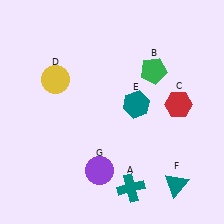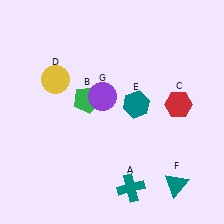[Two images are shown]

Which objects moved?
The objects that moved are: the green pentagon (B), the purple circle (G).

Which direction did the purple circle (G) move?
The purple circle (G) moved up.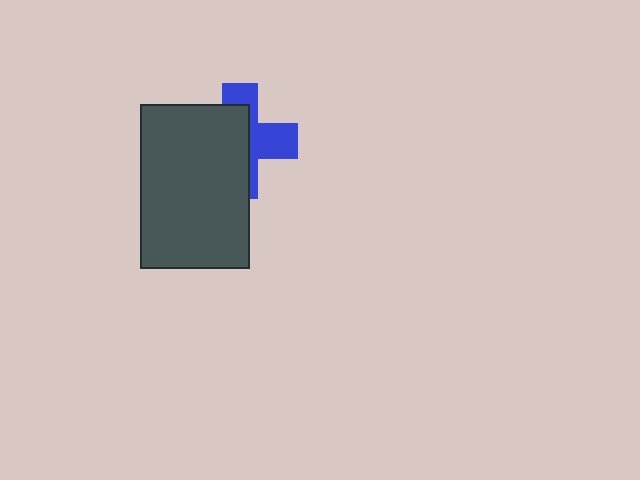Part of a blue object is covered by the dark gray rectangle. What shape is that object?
It is a cross.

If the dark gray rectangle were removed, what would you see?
You would see the complete blue cross.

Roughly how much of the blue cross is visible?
A small part of it is visible (roughly 41%).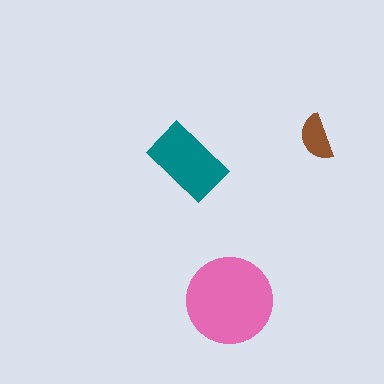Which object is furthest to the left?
The teal rectangle is leftmost.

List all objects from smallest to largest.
The brown semicircle, the teal rectangle, the pink circle.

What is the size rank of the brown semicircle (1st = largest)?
3rd.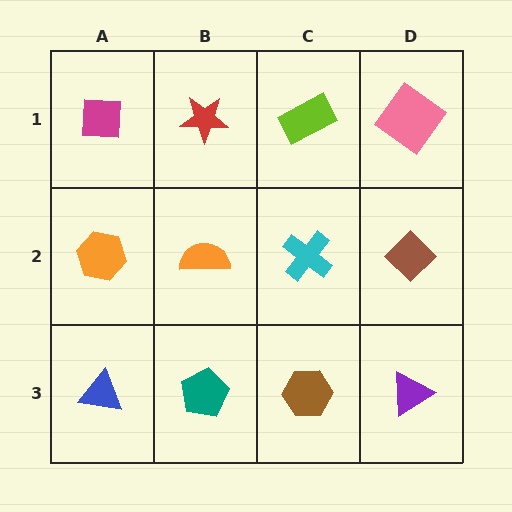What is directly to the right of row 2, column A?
An orange semicircle.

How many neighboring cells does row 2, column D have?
3.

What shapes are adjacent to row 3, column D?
A brown diamond (row 2, column D), a brown hexagon (row 3, column C).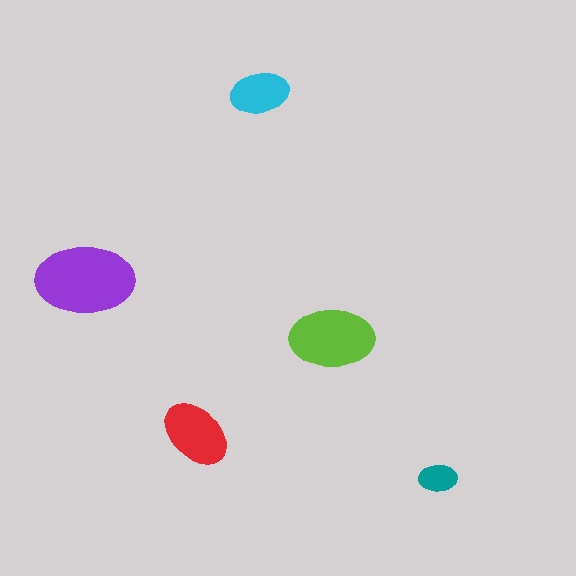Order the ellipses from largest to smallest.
the purple one, the lime one, the red one, the cyan one, the teal one.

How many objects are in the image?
There are 5 objects in the image.